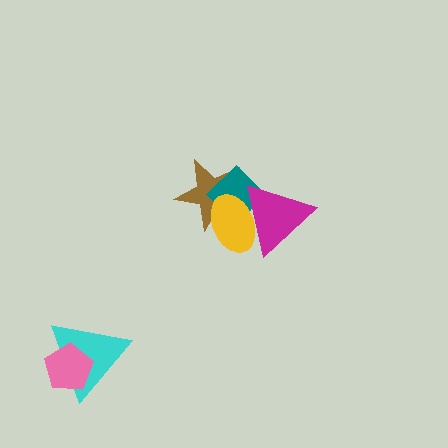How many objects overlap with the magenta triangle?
3 objects overlap with the magenta triangle.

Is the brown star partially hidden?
Yes, it is partially covered by another shape.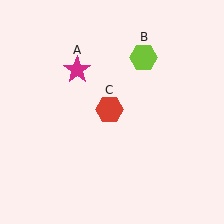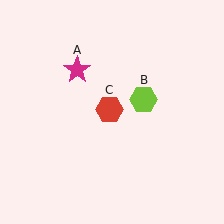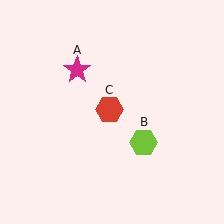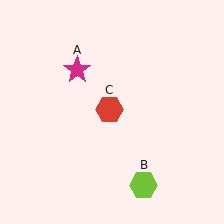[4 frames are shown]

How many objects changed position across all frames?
1 object changed position: lime hexagon (object B).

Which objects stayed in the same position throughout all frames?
Magenta star (object A) and red hexagon (object C) remained stationary.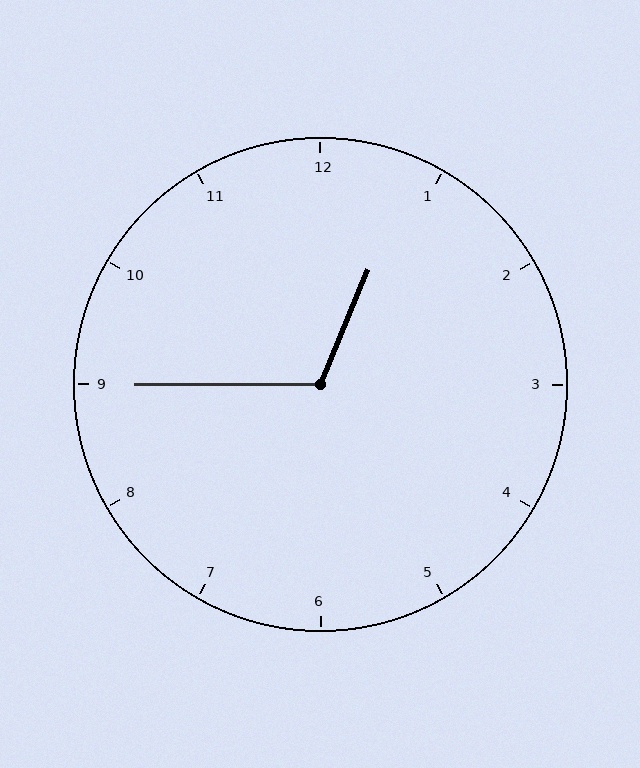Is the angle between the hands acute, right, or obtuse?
It is obtuse.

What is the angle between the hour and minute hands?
Approximately 112 degrees.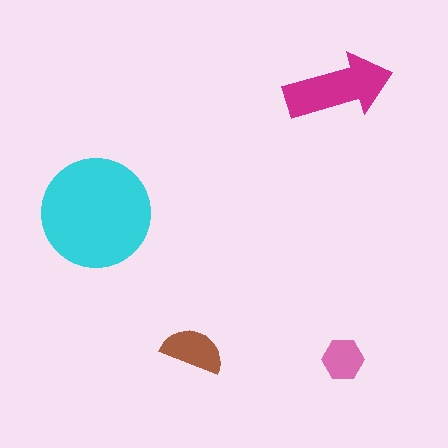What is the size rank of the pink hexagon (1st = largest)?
4th.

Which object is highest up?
The magenta arrow is topmost.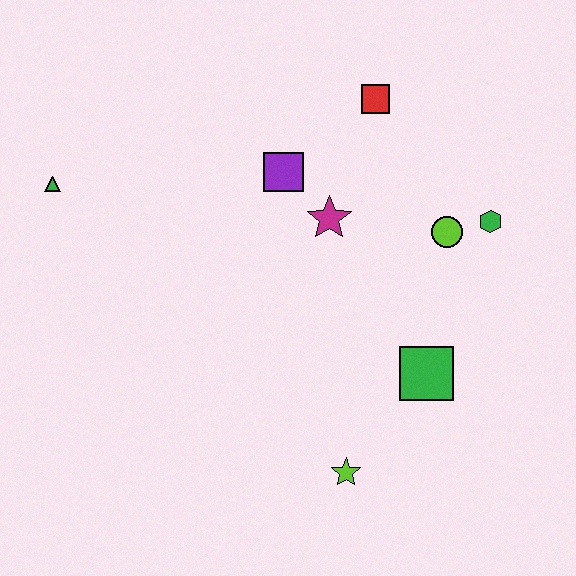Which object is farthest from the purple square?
The lime star is farthest from the purple square.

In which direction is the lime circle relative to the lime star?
The lime circle is above the lime star.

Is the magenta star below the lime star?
No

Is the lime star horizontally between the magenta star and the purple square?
No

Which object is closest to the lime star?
The green square is closest to the lime star.